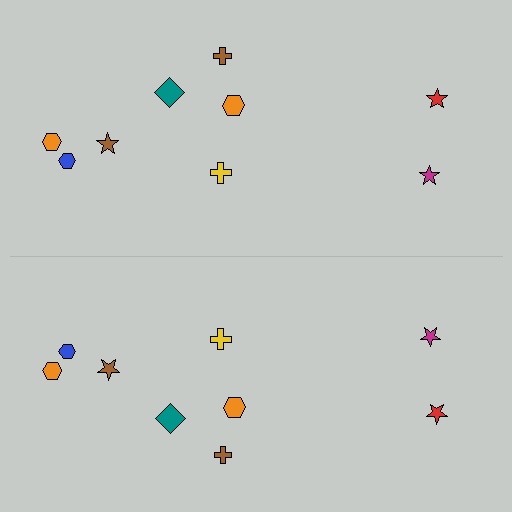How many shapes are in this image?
There are 18 shapes in this image.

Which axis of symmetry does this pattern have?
The pattern has a horizontal axis of symmetry running through the center of the image.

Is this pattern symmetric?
Yes, this pattern has bilateral (reflection) symmetry.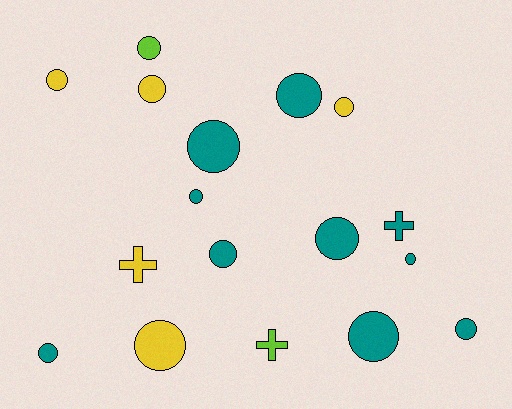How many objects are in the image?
There are 17 objects.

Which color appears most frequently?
Teal, with 10 objects.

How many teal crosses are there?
There is 1 teal cross.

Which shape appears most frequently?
Circle, with 14 objects.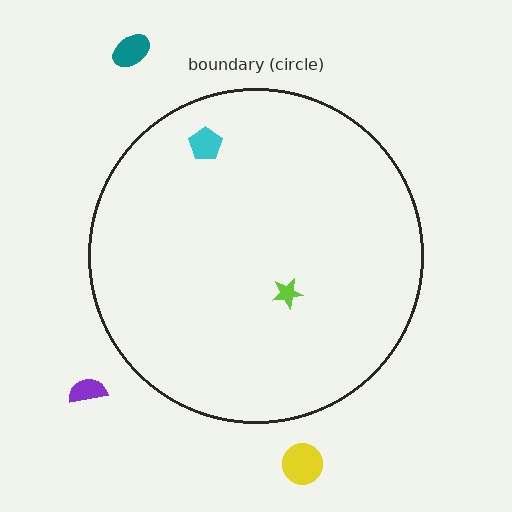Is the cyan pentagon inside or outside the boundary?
Inside.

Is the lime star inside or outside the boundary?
Inside.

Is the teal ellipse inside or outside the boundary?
Outside.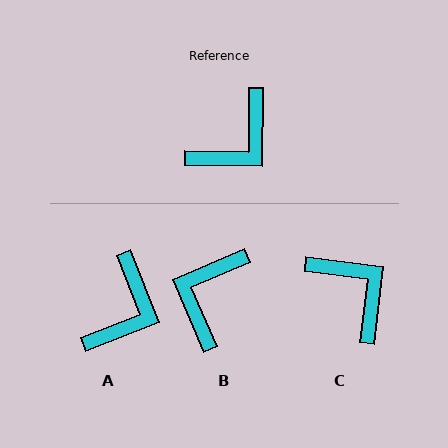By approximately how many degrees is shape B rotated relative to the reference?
Approximately 156 degrees clockwise.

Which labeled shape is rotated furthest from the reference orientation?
B, about 156 degrees away.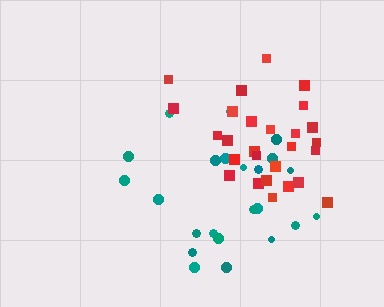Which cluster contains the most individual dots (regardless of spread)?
Red (27).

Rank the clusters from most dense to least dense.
red, teal.